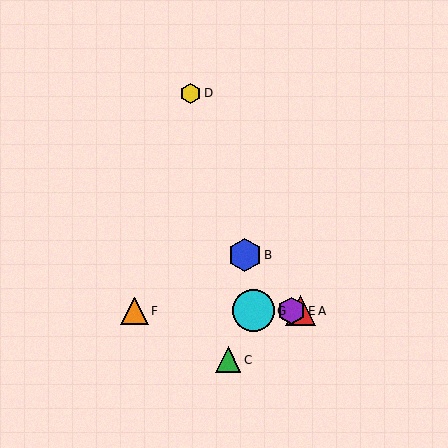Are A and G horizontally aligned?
Yes, both are at y≈311.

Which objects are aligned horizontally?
Objects A, E, F, G are aligned horizontally.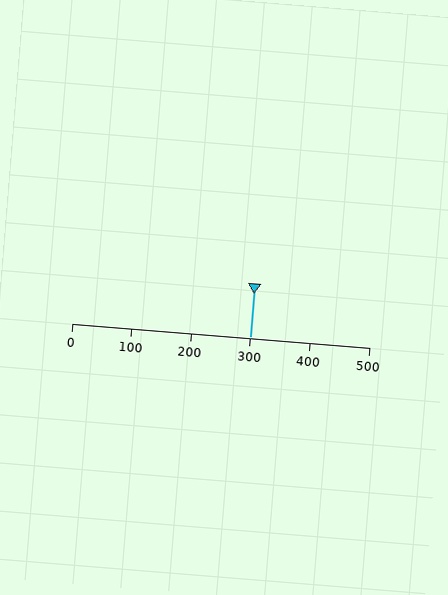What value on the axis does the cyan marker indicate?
The marker indicates approximately 300.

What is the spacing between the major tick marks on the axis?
The major ticks are spaced 100 apart.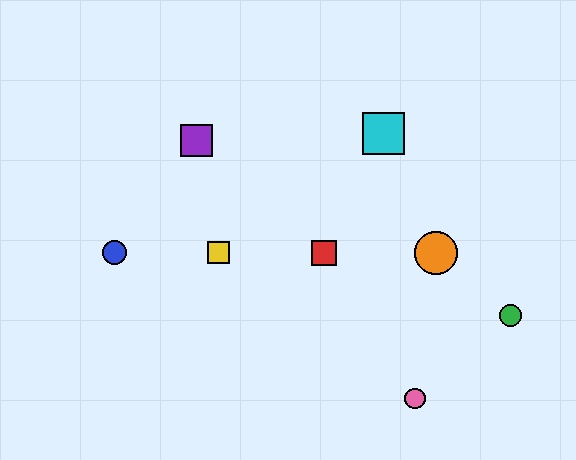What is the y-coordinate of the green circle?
The green circle is at y≈316.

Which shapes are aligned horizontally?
The red square, the blue circle, the yellow square, the orange circle are aligned horizontally.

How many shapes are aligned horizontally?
4 shapes (the red square, the blue circle, the yellow square, the orange circle) are aligned horizontally.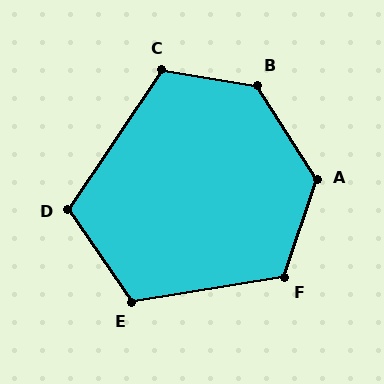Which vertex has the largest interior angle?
B, at approximately 131 degrees.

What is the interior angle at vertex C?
Approximately 115 degrees (obtuse).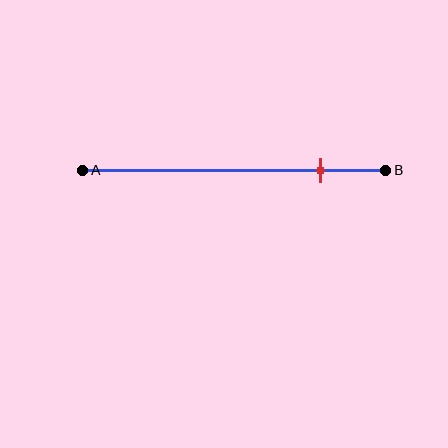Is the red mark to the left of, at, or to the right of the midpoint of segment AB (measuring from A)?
The red mark is to the right of the midpoint of segment AB.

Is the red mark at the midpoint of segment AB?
No, the mark is at about 80% from A, not at the 50% midpoint.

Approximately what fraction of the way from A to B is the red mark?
The red mark is approximately 80% of the way from A to B.